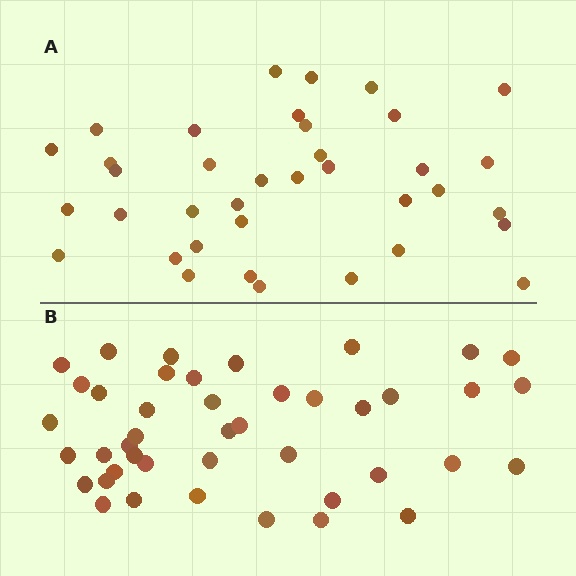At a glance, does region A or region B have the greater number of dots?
Region B (the bottom region) has more dots.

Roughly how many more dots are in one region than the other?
Region B has about 6 more dots than region A.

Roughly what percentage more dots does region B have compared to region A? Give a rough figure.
About 15% more.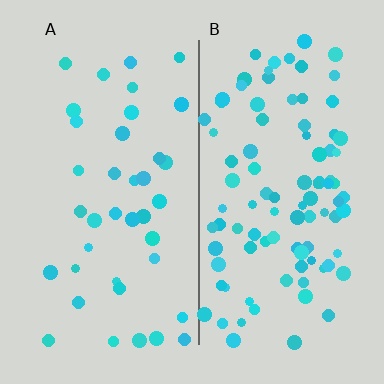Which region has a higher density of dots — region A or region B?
B (the right).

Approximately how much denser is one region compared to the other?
Approximately 2.5× — region B over region A.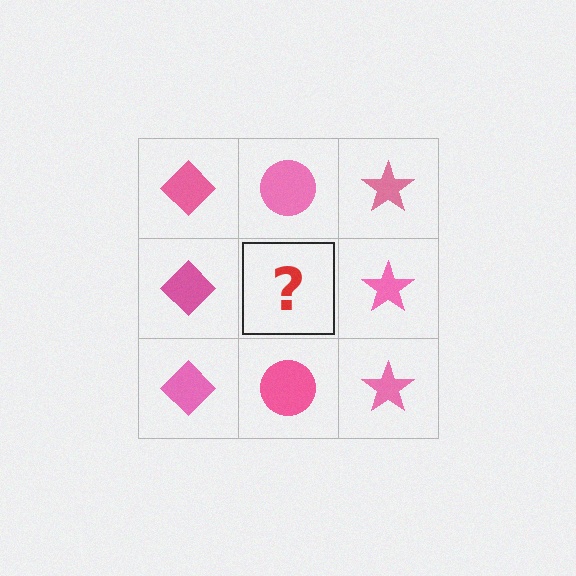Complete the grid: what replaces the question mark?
The question mark should be replaced with a pink circle.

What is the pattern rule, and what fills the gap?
The rule is that each column has a consistent shape. The gap should be filled with a pink circle.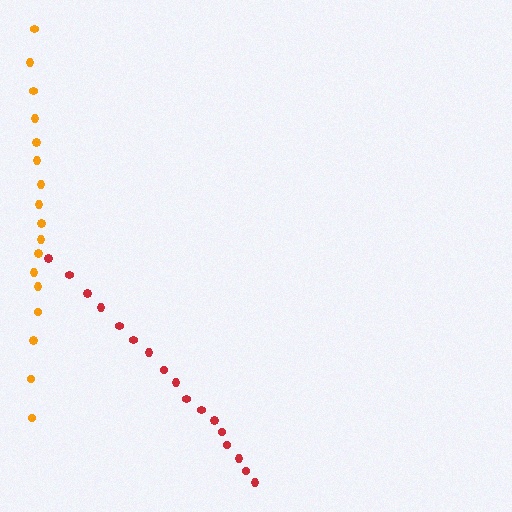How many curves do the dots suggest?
There are 2 distinct paths.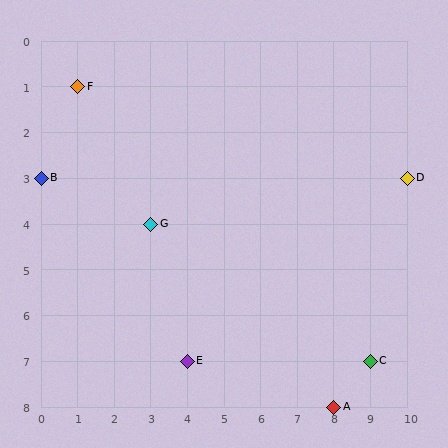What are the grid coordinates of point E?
Point E is at grid coordinates (4, 7).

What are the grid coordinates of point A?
Point A is at grid coordinates (8, 8).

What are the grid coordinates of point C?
Point C is at grid coordinates (9, 7).